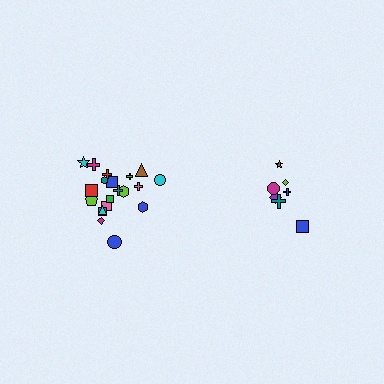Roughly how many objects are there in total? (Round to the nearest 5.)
Roughly 30 objects in total.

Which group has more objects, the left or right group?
The left group.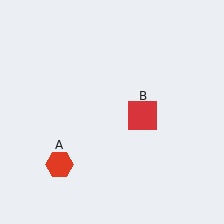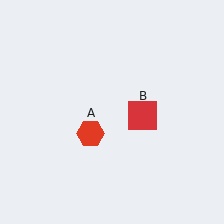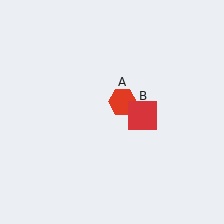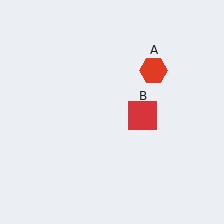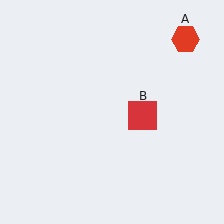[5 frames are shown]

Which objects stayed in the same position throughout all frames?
Red square (object B) remained stationary.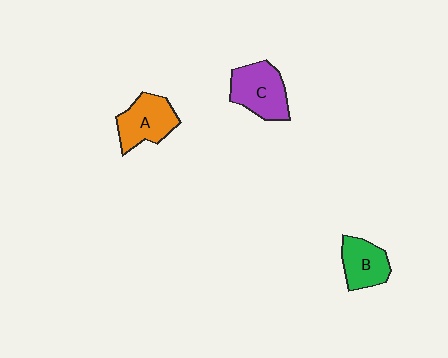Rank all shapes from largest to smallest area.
From largest to smallest: C (purple), A (orange), B (green).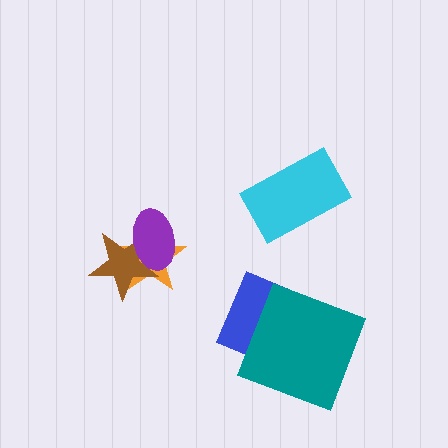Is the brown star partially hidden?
Yes, it is partially covered by another shape.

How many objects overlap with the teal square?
1 object overlaps with the teal square.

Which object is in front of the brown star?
The purple ellipse is in front of the brown star.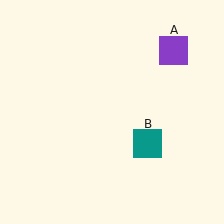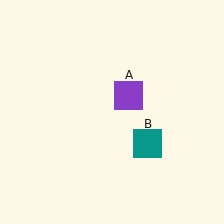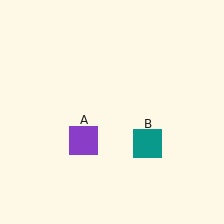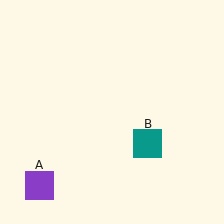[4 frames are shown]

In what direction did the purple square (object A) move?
The purple square (object A) moved down and to the left.